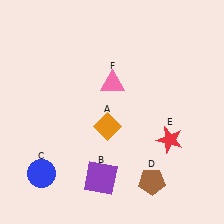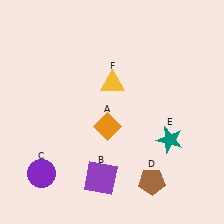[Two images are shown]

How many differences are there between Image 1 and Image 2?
There are 3 differences between the two images.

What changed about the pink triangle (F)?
In Image 1, F is pink. In Image 2, it changed to yellow.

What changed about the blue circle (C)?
In Image 1, C is blue. In Image 2, it changed to purple.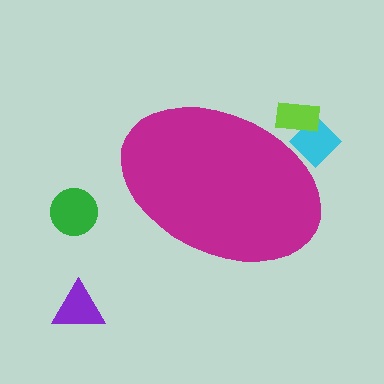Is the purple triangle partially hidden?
No, the purple triangle is fully visible.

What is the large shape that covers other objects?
A magenta ellipse.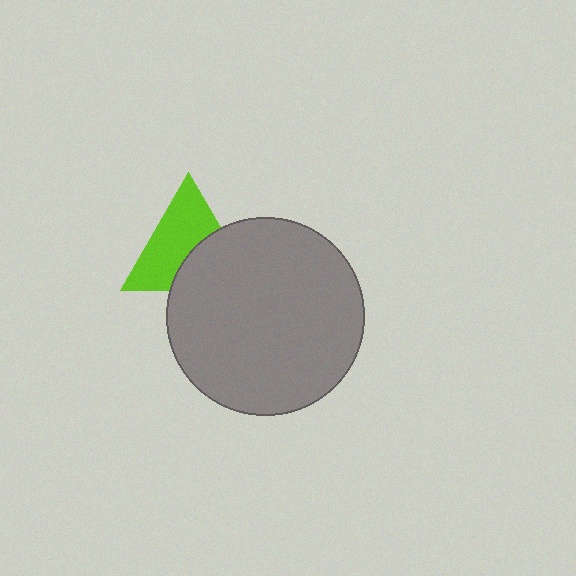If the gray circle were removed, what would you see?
You would see the complete lime triangle.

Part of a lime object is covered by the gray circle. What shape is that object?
It is a triangle.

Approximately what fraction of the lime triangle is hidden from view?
Roughly 40% of the lime triangle is hidden behind the gray circle.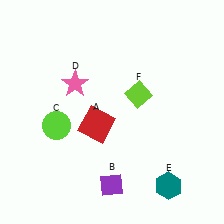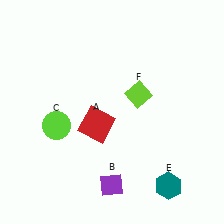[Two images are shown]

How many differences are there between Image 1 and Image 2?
There is 1 difference between the two images.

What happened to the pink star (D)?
The pink star (D) was removed in Image 2. It was in the top-left area of Image 1.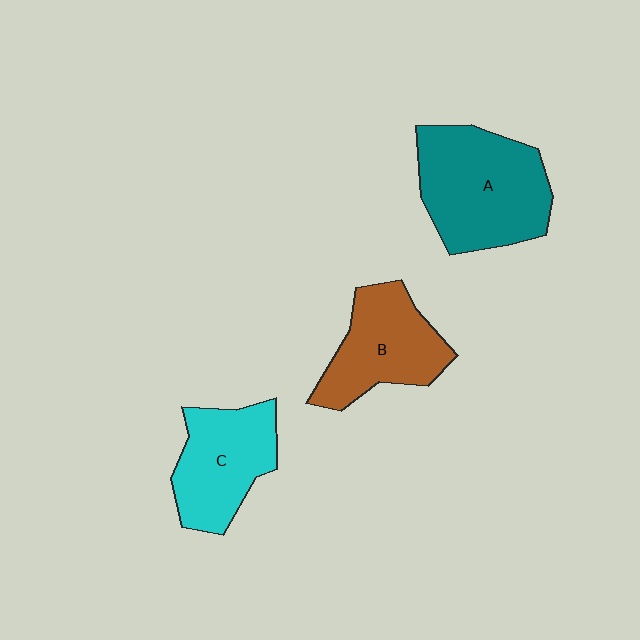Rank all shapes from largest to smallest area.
From largest to smallest: A (teal), B (brown), C (cyan).